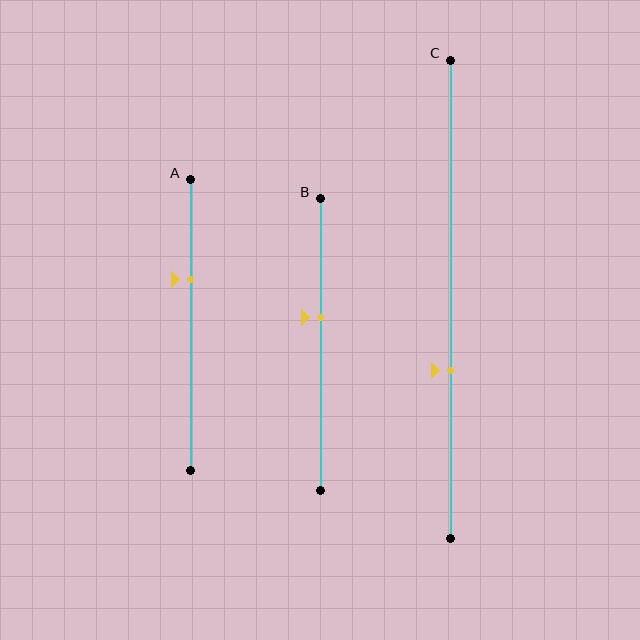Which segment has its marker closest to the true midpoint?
Segment B has its marker closest to the true midpoint.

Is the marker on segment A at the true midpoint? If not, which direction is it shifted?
No, the marker on segment A is shifted upward by about 16% of the segment length.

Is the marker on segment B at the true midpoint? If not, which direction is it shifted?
No, the marker on segment B is shifted upward by about 9% of the segment length.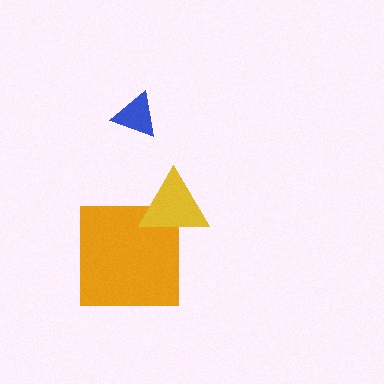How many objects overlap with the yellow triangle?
1 object overlaps with the yellow triangle.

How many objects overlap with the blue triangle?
0 objects overlap with the blue triangle.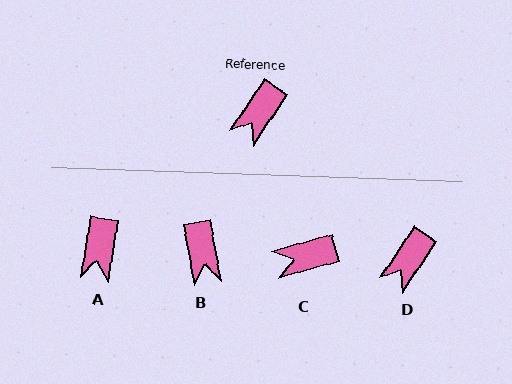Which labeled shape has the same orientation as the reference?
D.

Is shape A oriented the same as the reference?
No, it is off by about 24 degrees.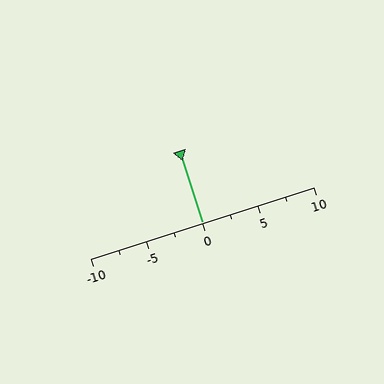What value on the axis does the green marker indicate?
The marker indicates approximately 0.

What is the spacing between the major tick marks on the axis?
The major ticks are spaced 5 apart.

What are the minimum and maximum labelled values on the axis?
The axis runs from -10 to 10.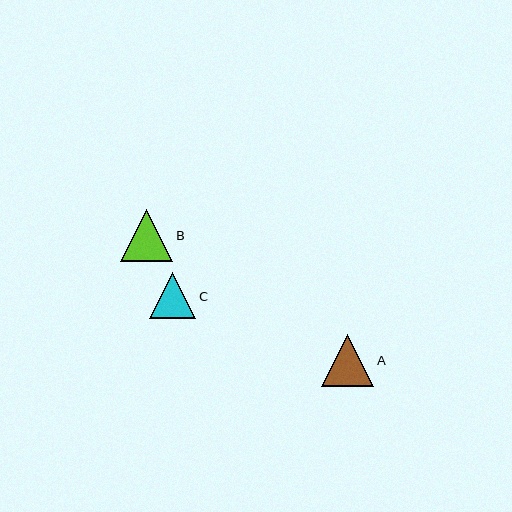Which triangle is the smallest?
Triangle C is the smallest with a size of approximately 46 pixels.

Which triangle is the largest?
Triangle A is the largest with a size of approximately 52 pixels.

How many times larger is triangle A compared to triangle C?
Triangle A is approximately 1.1 times the size of triangle C.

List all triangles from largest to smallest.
From largest to smallest: A, B, C.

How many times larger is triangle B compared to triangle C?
Triangle B is approximately 1.1 times the size of triangle C.